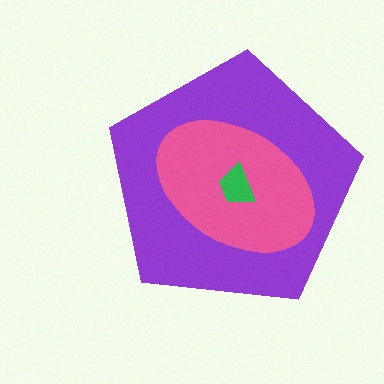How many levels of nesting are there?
3.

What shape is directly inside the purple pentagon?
The pink ellipse.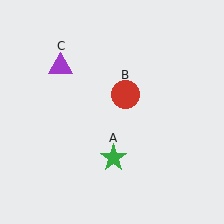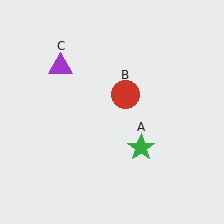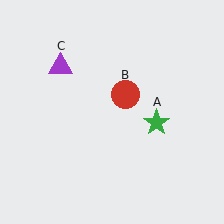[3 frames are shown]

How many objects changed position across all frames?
1 object changed position: green star (object A).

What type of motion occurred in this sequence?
The green star (object A) rotated counterclockwise around the center of the scene.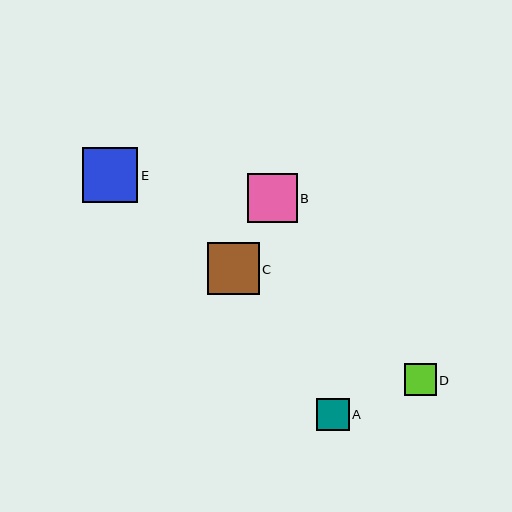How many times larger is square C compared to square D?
Square C is approximately 1.7 times the size of square D.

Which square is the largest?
Square E is the largest with a size of approximately 55 pixels.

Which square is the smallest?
Square D is the smallest with a size of approximately 31 pixels.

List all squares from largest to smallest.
From largest to smallest: E, C, B, A, D.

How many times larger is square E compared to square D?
Square E is approximately 1.8 times the size of square D.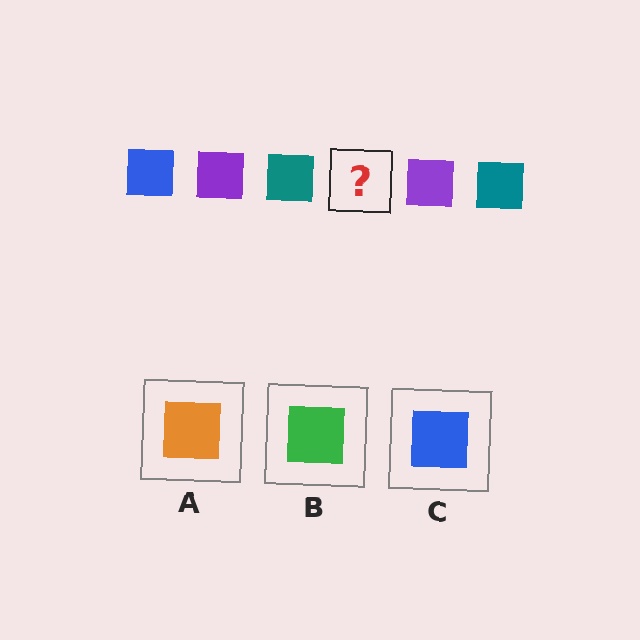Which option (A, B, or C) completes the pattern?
C.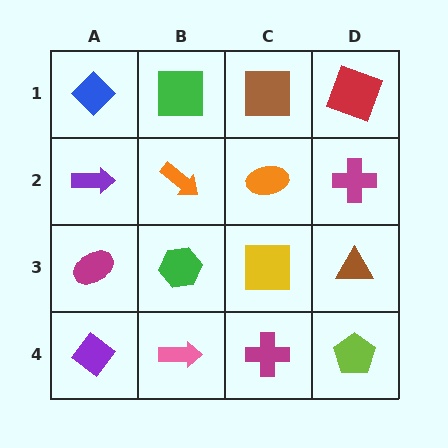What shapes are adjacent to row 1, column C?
An orange ellipse (row 2, column C), a green square (row 1, column B), a red square (row 1, column D).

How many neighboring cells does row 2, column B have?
4.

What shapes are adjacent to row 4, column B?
A green hexagon (row 3, column B), a purple diamond (row 4, column A), a magenta cross (row 4, column C).